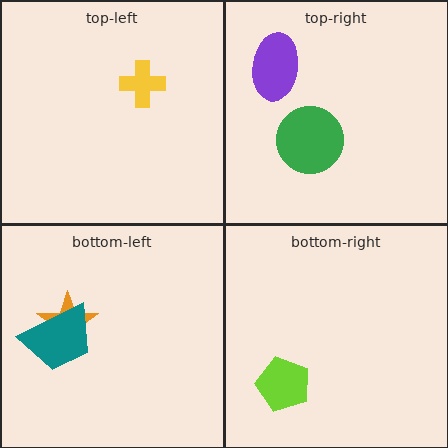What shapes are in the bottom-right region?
The lime pentagon.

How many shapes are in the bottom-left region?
2.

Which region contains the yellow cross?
The top-left region.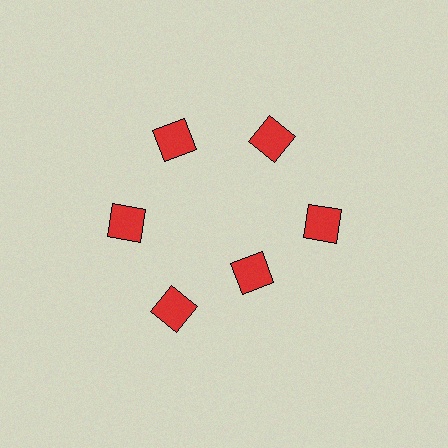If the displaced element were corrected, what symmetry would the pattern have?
It would have 6-fold rotational symmetry — the pattern would map onto itself every 60 degrees.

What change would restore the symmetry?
The symmetry would be restored by moving it outward, back onto the ring so that all 6 diamonds sit at equal angles and equal distance from the center.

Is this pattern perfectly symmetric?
No. The 6 red diamonds are arranged in a ring, but one element near the 5 o'clock position is pulled inward toward the center, breaking the 6-fold rotational symmetry.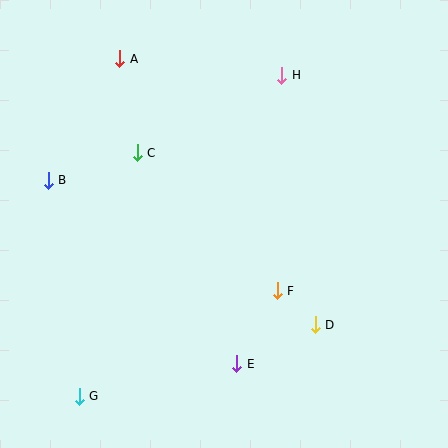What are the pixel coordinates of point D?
Point D is at (315, 325).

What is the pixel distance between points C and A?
The distance between C and A is 96 pixels.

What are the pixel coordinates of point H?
Point H is at (282, 75).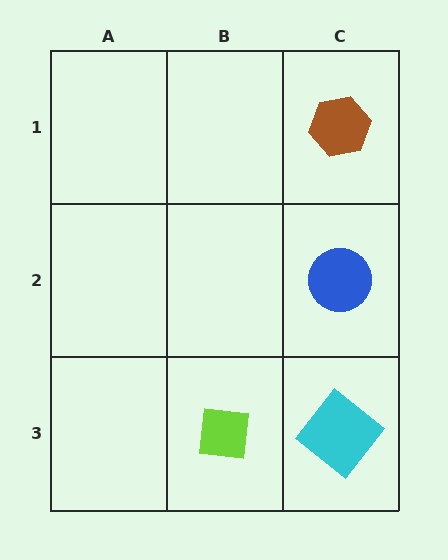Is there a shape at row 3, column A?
No, that cell is empty.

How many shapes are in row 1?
1 shape.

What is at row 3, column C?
A cyan diamond.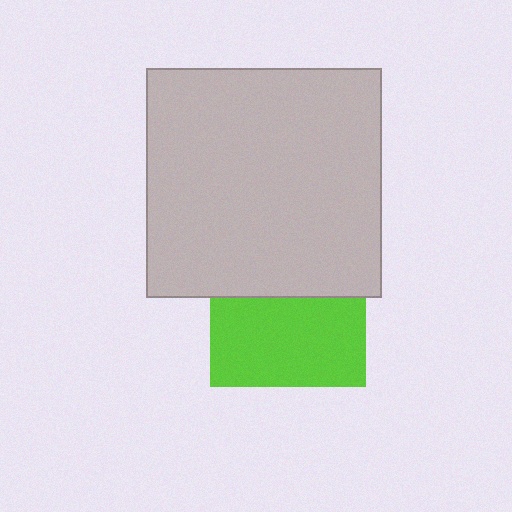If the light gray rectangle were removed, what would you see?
You would see the complete lime square.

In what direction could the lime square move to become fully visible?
The lime square could move down. That would shift it out from behind the light gray rectangle entirely.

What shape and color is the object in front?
The object in front is a light gray rectangle.